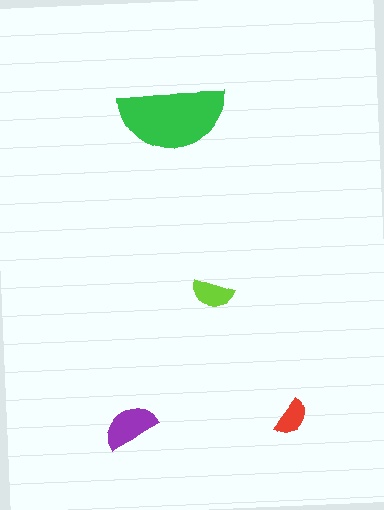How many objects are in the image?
There are 4 objects in the image.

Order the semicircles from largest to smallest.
the green one, the purple one, the lime one, the red one.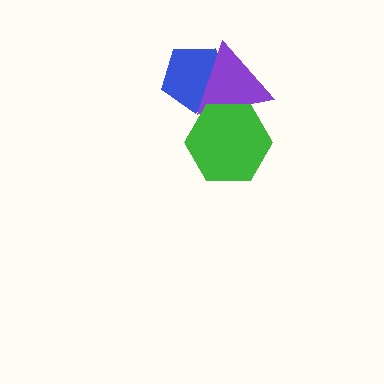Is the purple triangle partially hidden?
Yes, it is partially covered by another shape.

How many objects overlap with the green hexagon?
1 object overlaps with the green hexagon.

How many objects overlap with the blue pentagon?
1 object overlaps with the blue pentagon.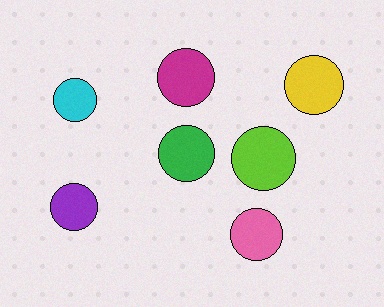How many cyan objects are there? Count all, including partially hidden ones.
There is 1 cyan object.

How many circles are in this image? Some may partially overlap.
There are 7 circles.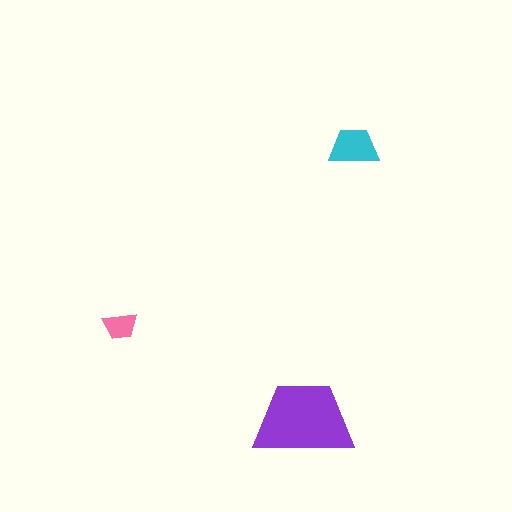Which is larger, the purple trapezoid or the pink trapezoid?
The purple one.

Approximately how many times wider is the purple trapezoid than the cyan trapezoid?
About 2 times wider.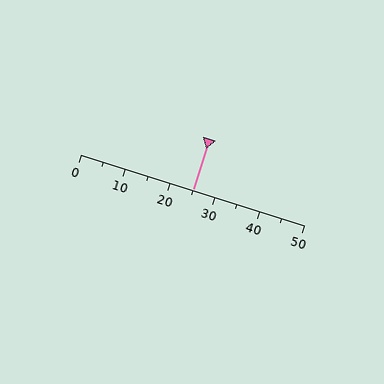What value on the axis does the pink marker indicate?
The marker indicates approximately 25.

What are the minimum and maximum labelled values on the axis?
The axis runs from 0 to 50.